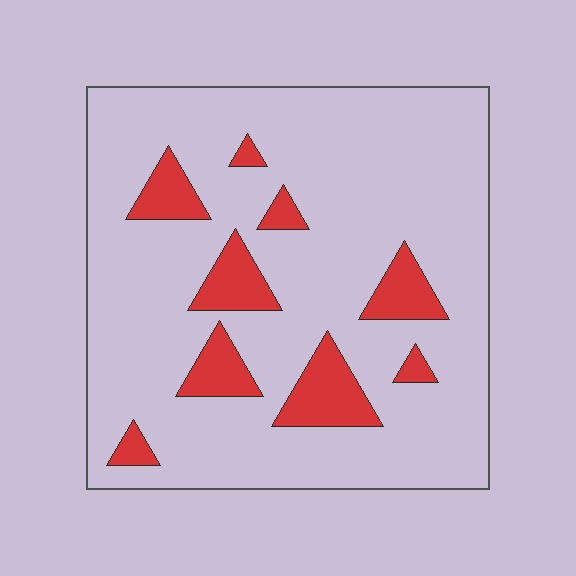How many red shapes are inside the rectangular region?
9.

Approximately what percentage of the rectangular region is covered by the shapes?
Approximately 15%.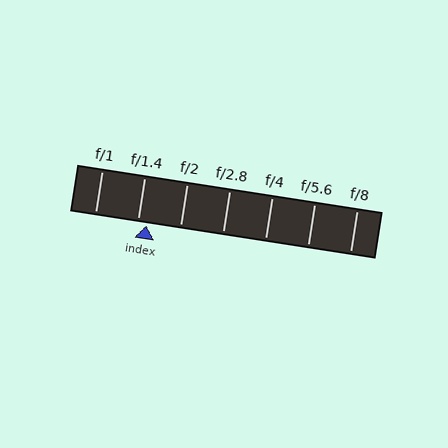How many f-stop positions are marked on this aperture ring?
There are 7 f-stop positions marked.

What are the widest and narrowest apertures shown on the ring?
The widest aperture shown is f/1 and the narrowest is f/8.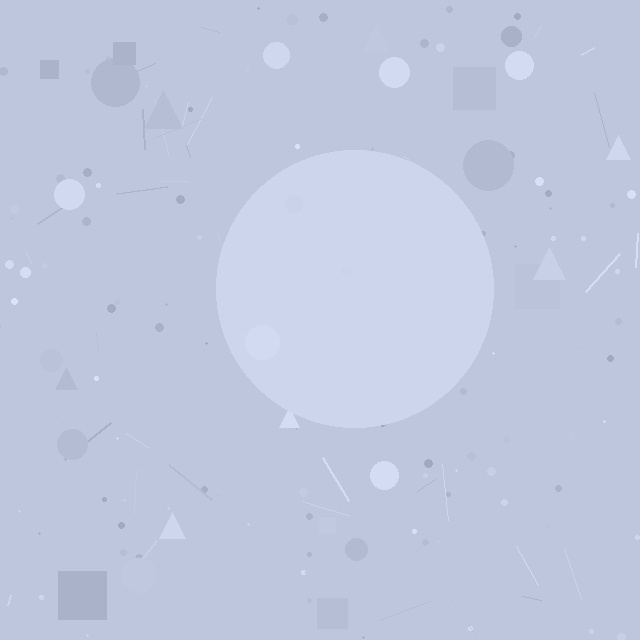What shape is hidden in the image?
A circle is hidden in the image.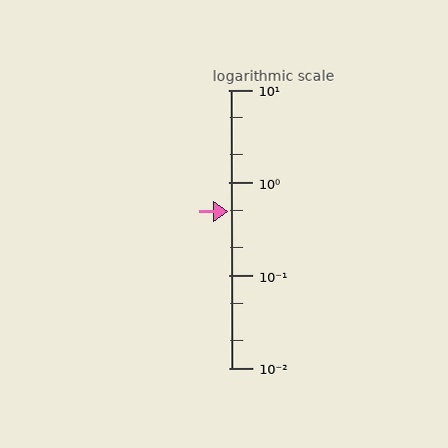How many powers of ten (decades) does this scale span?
The scale spans 3 decades, from 0.01 to 10.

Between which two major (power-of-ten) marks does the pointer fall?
The pointer is between 0.1 and 1.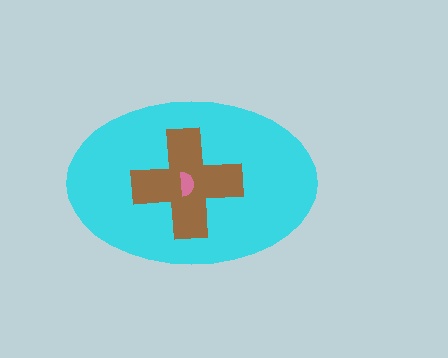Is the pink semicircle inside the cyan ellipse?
Yes.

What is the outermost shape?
The cyan ellipse.